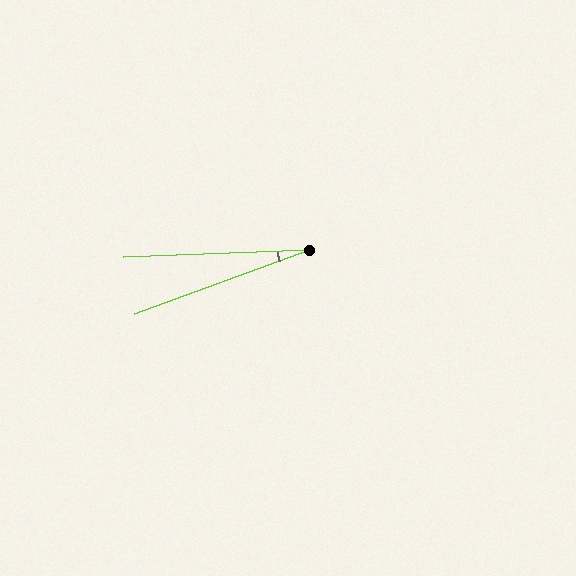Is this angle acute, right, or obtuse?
It is acute.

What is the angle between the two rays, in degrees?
Approximately 18 degrees.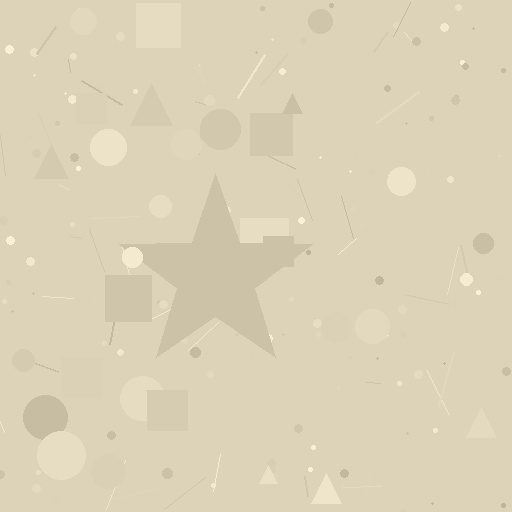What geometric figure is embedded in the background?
A star is embedded in the background.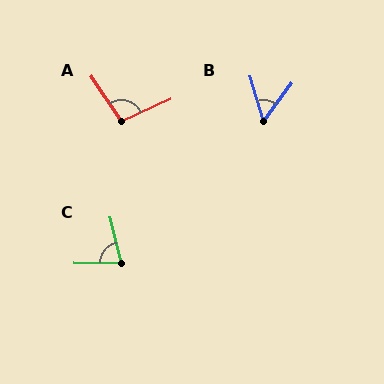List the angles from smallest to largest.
B (52°), C (75°), A (99°).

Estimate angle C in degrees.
Approximately 75 degrees.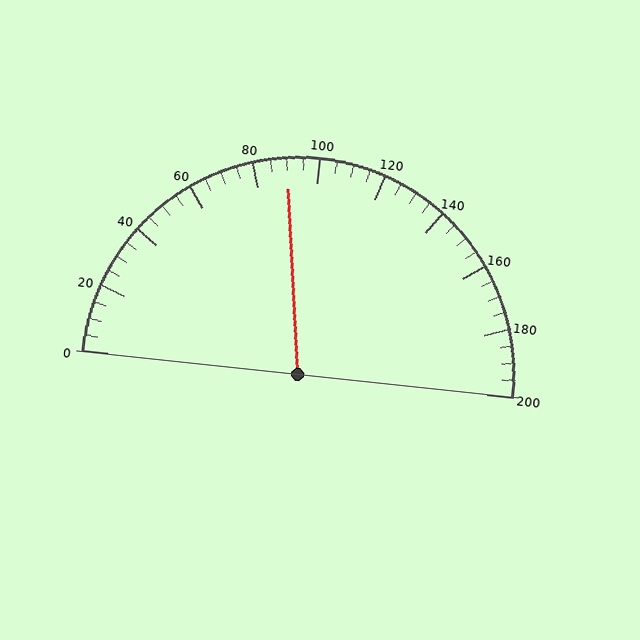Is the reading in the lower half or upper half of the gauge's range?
The reading is in the lower half of the range (0 to 200).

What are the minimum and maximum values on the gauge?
The gauge ranges from 0 to 200.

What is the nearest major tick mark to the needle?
The nearest major tick mark is 80.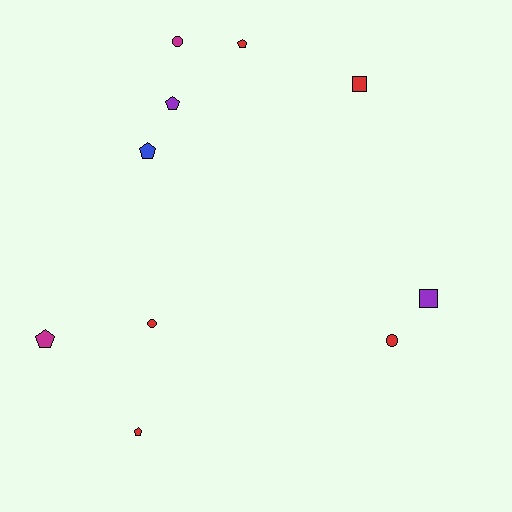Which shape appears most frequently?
Pentagon, with 5 objects.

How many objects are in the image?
There are 10 objects.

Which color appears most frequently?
Red, with 5 objects.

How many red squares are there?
There is 1 red square.